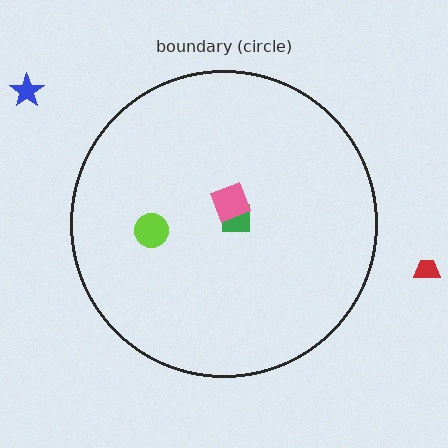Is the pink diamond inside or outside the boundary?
Inside.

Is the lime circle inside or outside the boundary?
Inside.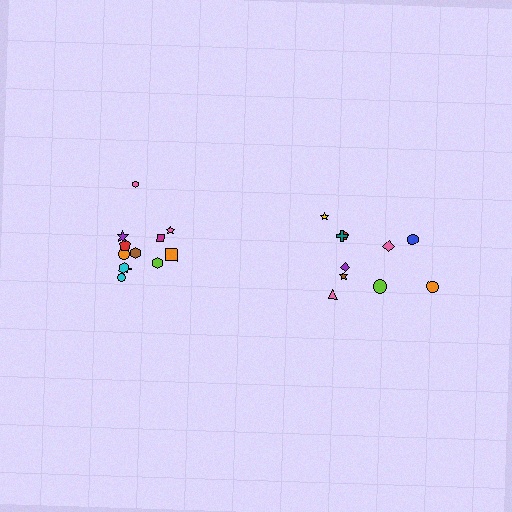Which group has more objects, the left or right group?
The left group.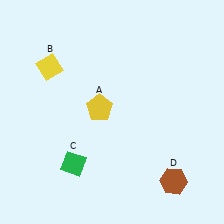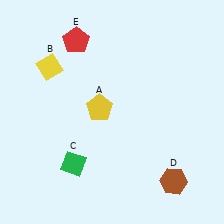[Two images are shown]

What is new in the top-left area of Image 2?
A red pentagon (E) was added in the top-left area of Image 2.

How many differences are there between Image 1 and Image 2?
There is 1 difference between the two images.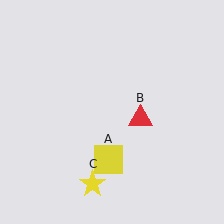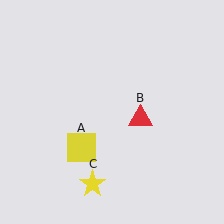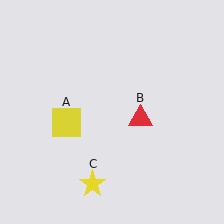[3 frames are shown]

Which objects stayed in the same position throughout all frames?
Red triangle (object B) and yellow star (object C) remained stationary.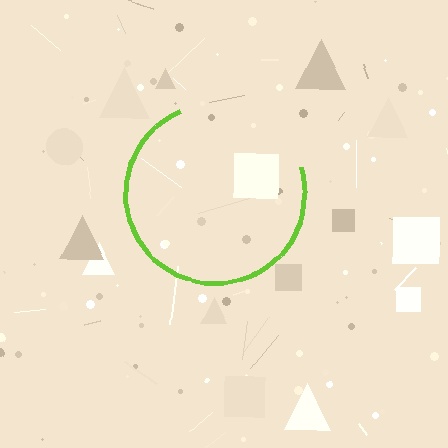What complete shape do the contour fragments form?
The contour fragments form a circle.